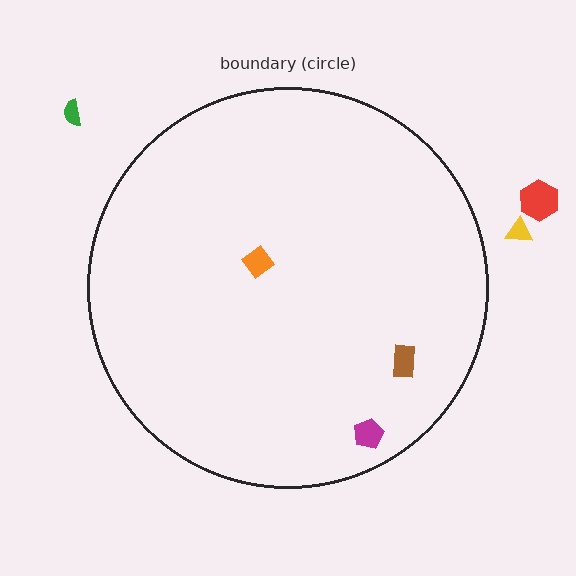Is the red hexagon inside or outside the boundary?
Outside.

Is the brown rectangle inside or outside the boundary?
Inside.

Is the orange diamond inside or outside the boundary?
Inside.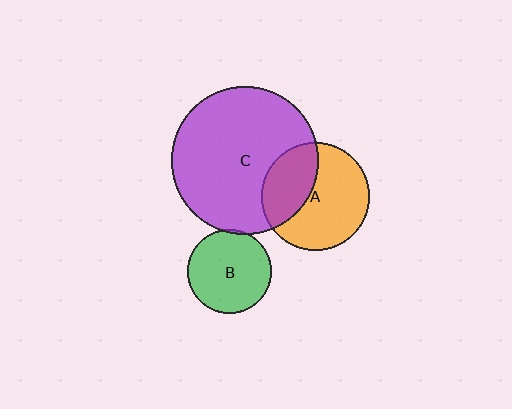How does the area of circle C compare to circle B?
Approximately 3.1 times.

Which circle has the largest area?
Circle C (purple).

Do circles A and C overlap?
Yes.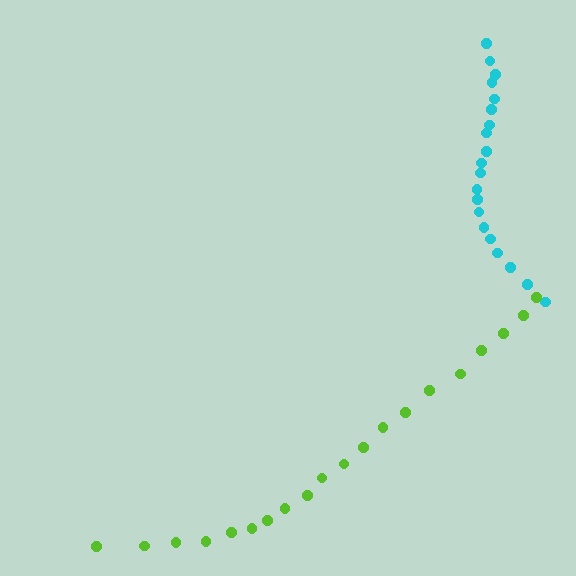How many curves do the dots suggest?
There are 2 distinct paths.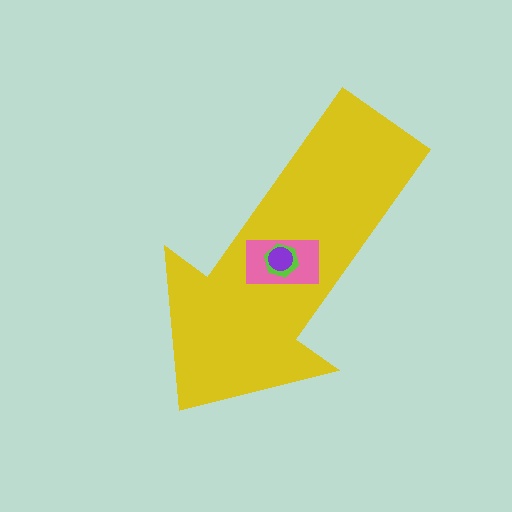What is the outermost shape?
The yellow arrow.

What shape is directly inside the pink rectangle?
The lime hexagon.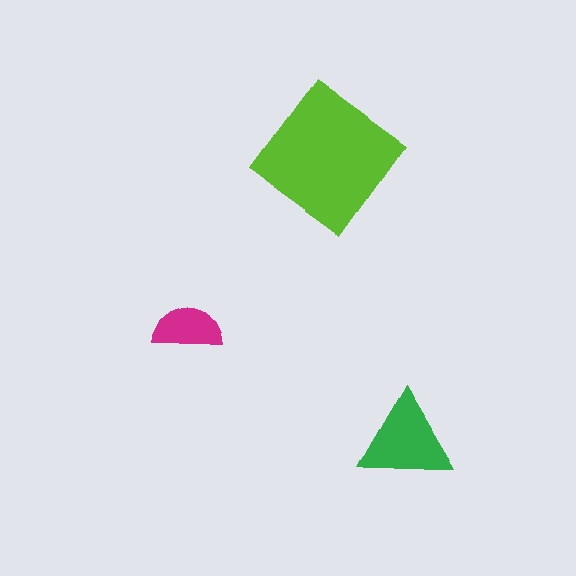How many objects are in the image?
There are 3 objects in the image.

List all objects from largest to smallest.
The lime diamond, the green triangle, the magenta semicircle.